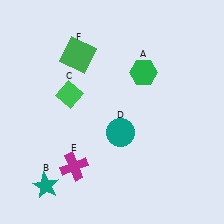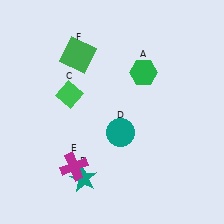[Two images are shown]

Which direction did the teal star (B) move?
The teal star (B) moved right.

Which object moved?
The teal star (B) moved right.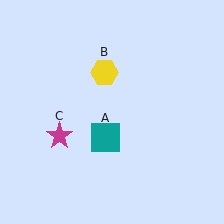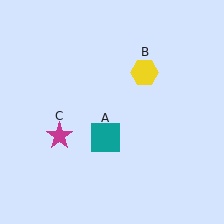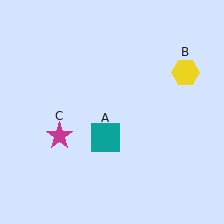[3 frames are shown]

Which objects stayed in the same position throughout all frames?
Teal square (object A) and magenta star (object C) remained stationary.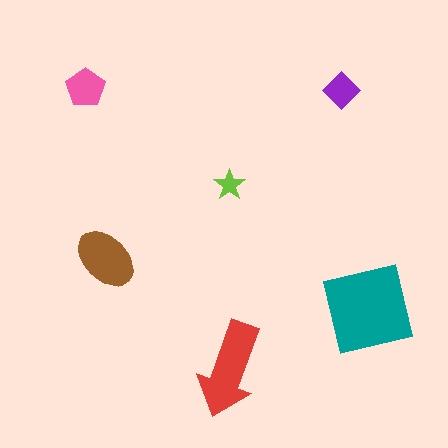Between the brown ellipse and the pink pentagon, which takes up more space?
The brown ellipse.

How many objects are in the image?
There are 6 objects in the image.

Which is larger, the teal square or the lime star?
The teal square.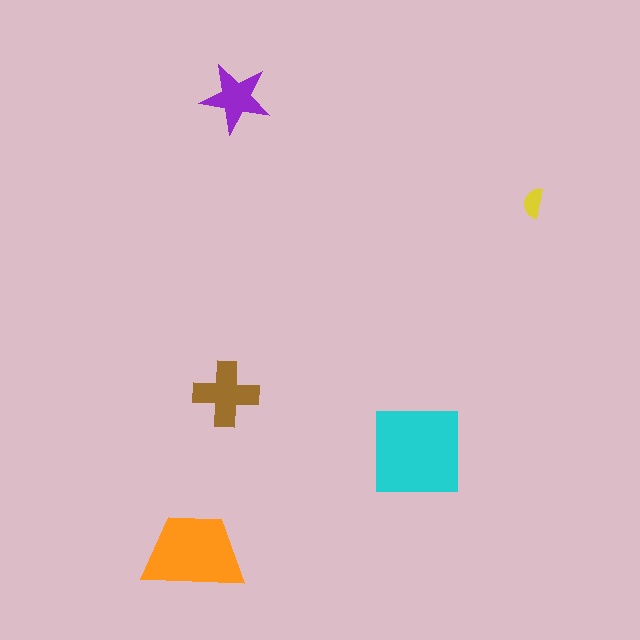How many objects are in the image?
There are 5 objects in the image.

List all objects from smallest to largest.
The yellow semicircle, the purple star, the brown cross, the orange trapezoid, the cyan square.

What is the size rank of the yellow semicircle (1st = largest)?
5th.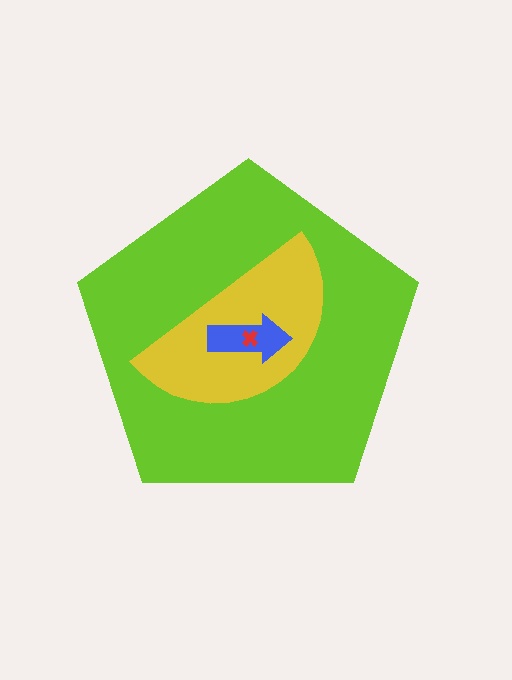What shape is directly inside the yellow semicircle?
The blue arrow.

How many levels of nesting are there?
4.